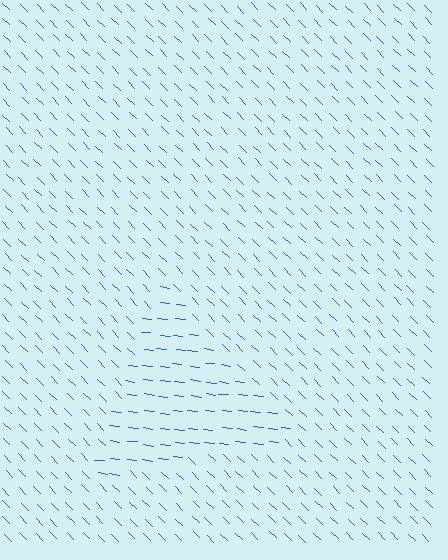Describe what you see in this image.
The image is filled with small blue line segments. A triangle region in the image has lines oriented differently from the surrounding lines, creating a visible texture boundary.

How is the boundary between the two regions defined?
The boundary is defined purely by a change in line orientation (approximately 38 degrees difference). All lines are the same color and thickness.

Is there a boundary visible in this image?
Yes, there is a texture boundary formed by a change in line orientation.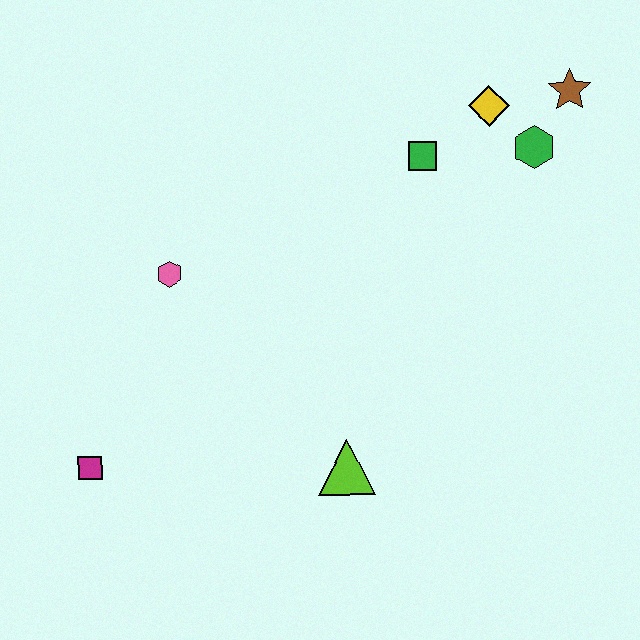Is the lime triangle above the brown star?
No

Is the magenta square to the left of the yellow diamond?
Yes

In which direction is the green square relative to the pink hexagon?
The green square is to the right of the pink hexagon.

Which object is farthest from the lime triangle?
The brown star is farthest from the lime triangle.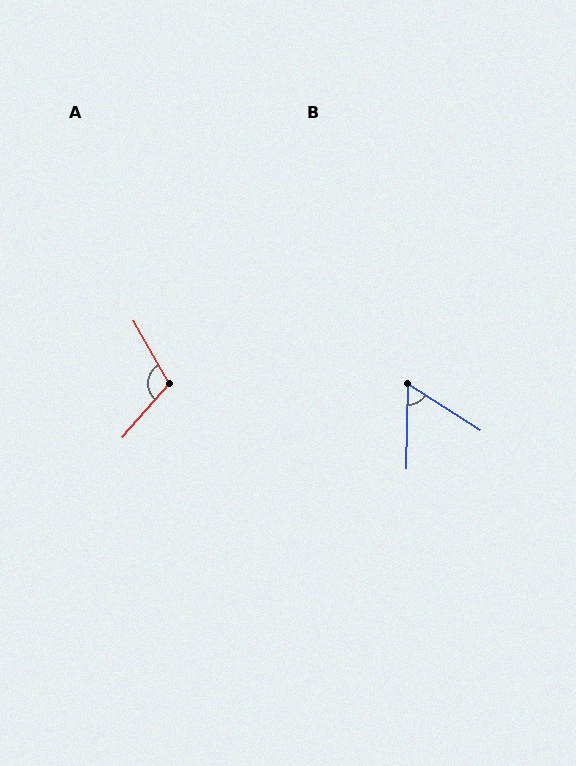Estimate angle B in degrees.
Approximately 58 degrees.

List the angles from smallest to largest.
B (58°), A (109°).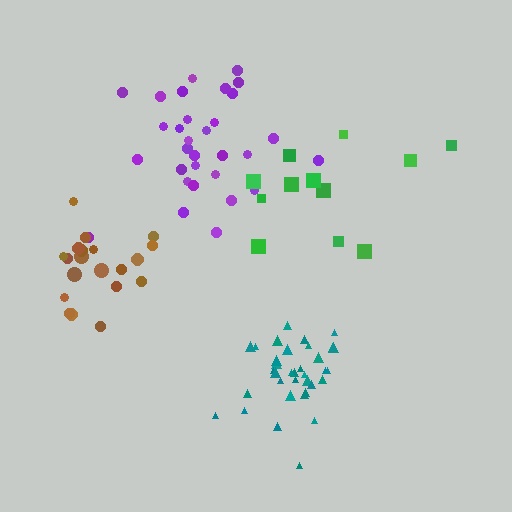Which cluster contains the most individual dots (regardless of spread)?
Teal (35).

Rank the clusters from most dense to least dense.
teal, purple, brown, green.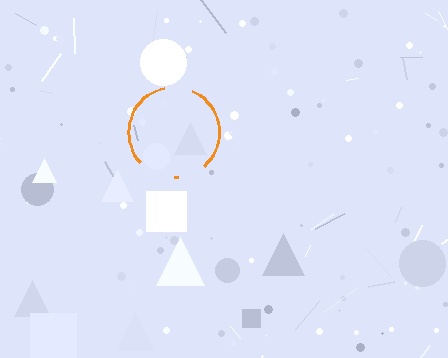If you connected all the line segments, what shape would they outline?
They would outline a circle.